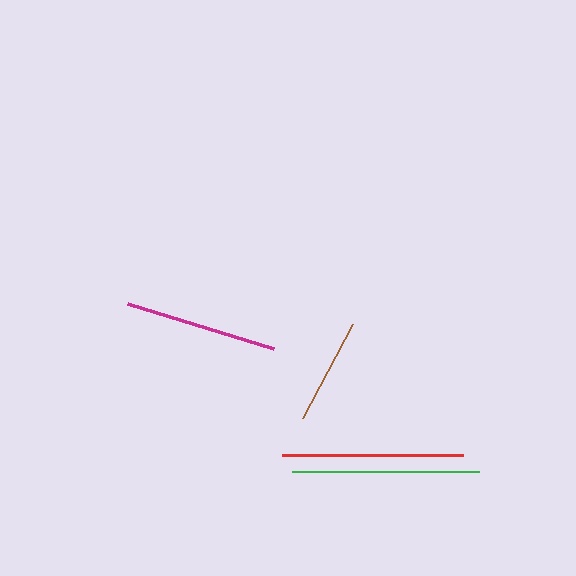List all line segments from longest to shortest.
From longest to shortest: green, red, magenta, brown.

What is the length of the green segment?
The green segment is approximately 187 pixels long.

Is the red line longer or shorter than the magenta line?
The red line is longer than the magenta line.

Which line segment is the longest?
The green line is the longest at approximately 187 pixels.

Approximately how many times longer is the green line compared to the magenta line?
The green line is approximately 1.2 times the length of the magenta line.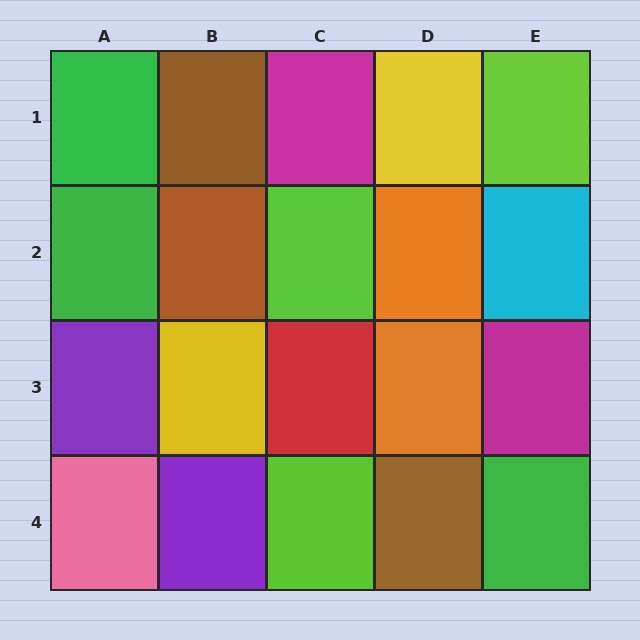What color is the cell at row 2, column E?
Cyan.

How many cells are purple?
2 cells are purple.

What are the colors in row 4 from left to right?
Pink, purple, lime, brown, green.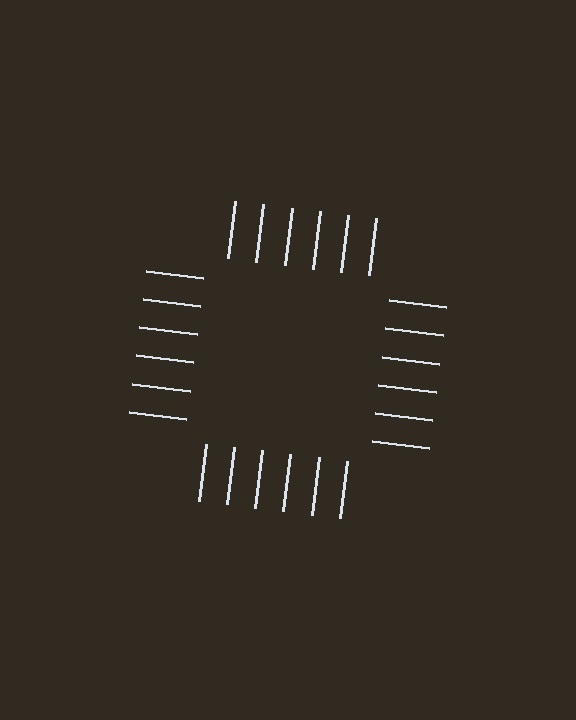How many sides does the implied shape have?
4 sides — the line-ends trace a square.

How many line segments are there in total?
24 — 6 along each of the 4 edges.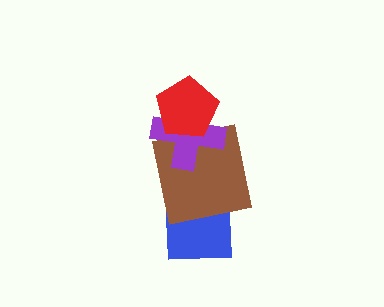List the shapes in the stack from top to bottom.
From top to bottom: the red pentagon, the purple cross, the brown square, the blue square.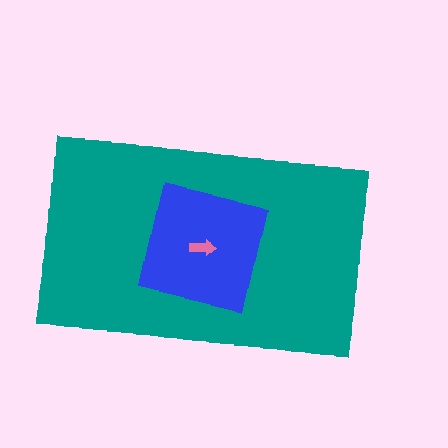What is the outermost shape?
The teal rectangle.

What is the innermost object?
The pink arrow.